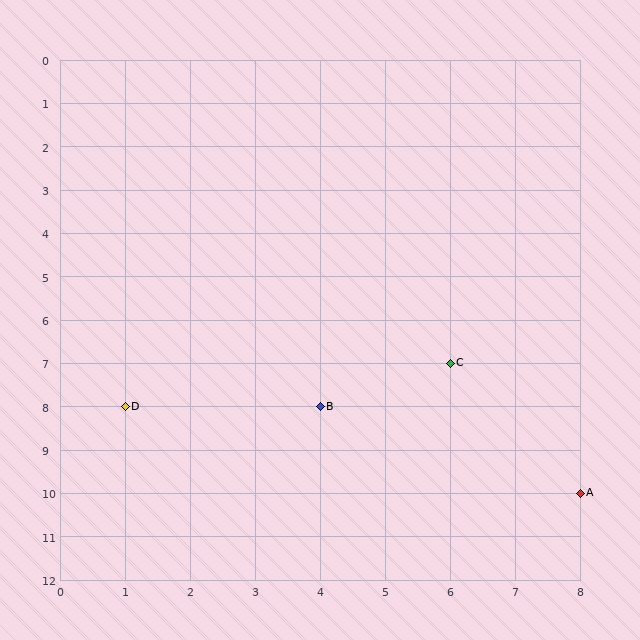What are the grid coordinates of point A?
Point A is at grid coordinates (8, 10).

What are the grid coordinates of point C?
Point C is at grid coordinates (6, 7).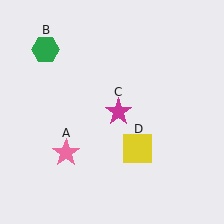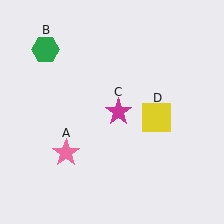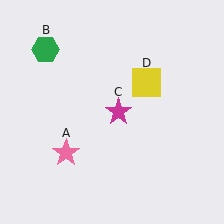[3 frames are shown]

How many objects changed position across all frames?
1 object changed position: yellow square (object D).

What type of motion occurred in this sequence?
The yellow square (object D) rotated counterclockwise around the center of the scene.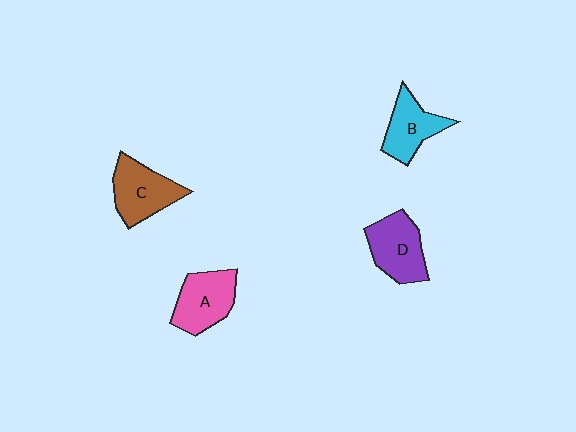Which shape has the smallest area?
Shape B (cyan).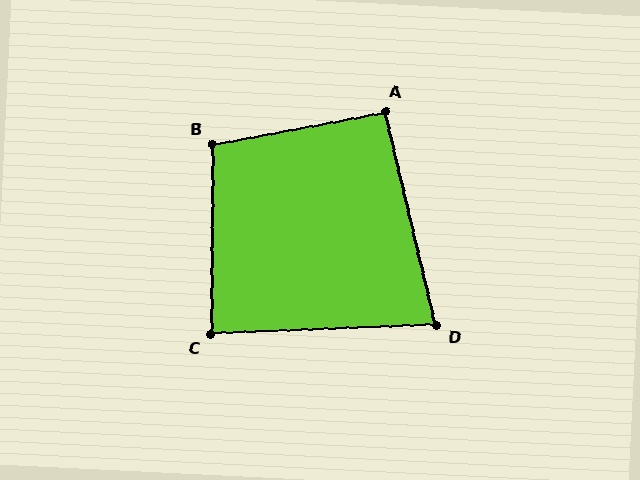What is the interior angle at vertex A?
Approximately 93 degrees (approximately right).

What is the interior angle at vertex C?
Approximately 87 degrees (approximately right).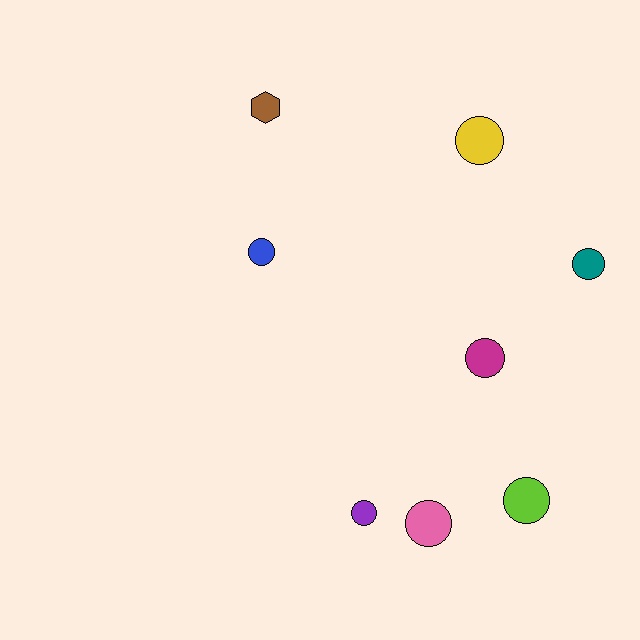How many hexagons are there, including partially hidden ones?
There is 1 hexagon.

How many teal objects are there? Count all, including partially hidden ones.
There is 1 teal object.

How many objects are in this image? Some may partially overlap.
There are 8 objects.